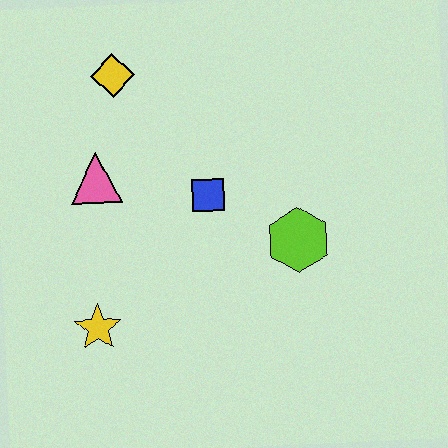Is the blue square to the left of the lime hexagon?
Yes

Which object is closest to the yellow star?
The pink triangle is closest to the yellow star.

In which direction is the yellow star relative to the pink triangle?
The yellow star is below the pink triangle.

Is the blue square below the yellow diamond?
Yes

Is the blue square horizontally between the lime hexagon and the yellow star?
Yes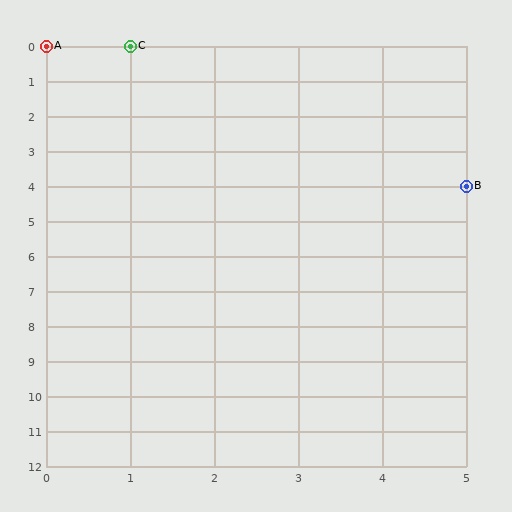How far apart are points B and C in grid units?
Points B and C are 4 columns and 4 rows apart (about 5.7 grid units diagonally).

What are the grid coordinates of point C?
Point C is at grid coordinates (1, 0).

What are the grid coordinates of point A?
Point A is at grid coordinates (0, 0).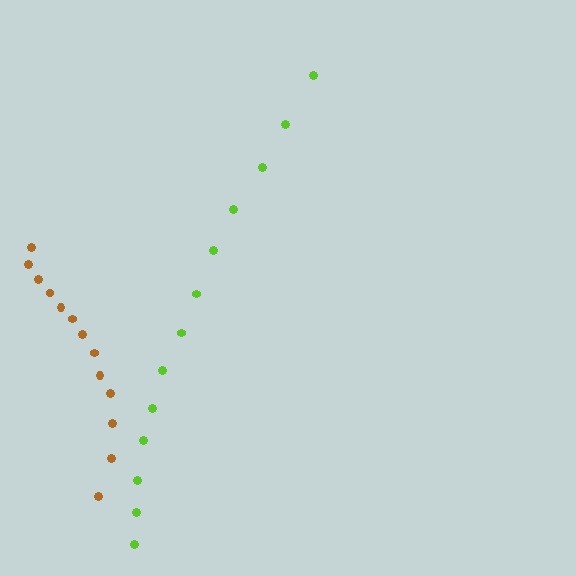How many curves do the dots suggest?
There are 2 distinct paths.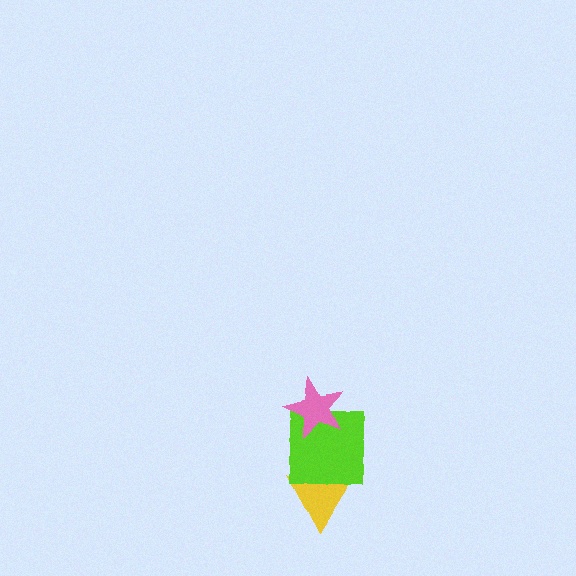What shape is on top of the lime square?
The pink star is on top of the lime square.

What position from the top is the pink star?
The pink star is 1st from the top.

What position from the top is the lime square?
The lime square is 2nd from the top.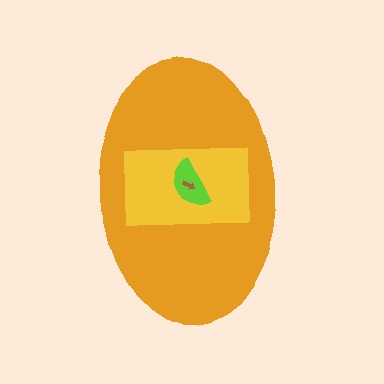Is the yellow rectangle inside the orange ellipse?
Yes.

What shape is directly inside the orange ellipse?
The yellow rectangle.